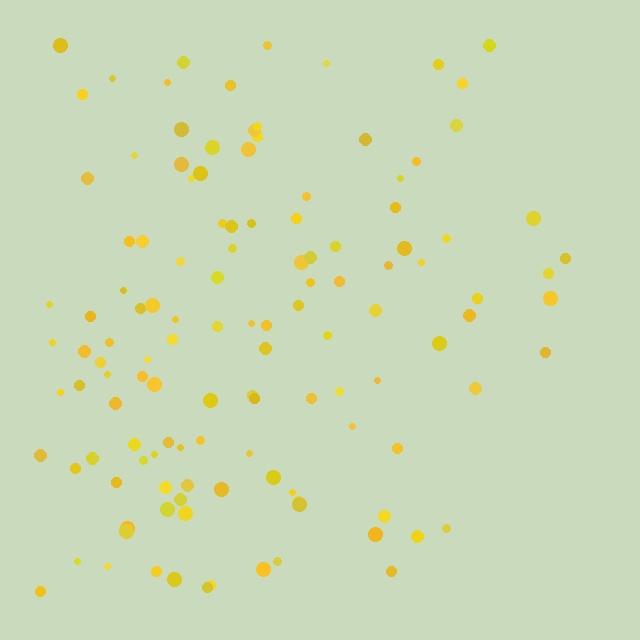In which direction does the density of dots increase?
From right to left, with the left side densest.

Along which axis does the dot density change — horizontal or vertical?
Horizontal.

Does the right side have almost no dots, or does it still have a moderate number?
Still a moderate number, just noticeably fewer than the left.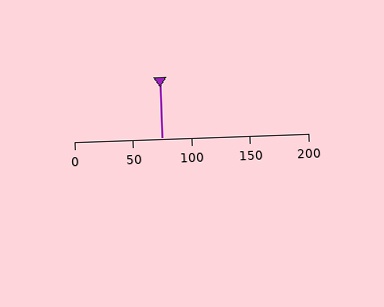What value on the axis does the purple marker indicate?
The marker indicates approximately 75.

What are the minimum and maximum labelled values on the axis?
The axis runs from 0 to 200.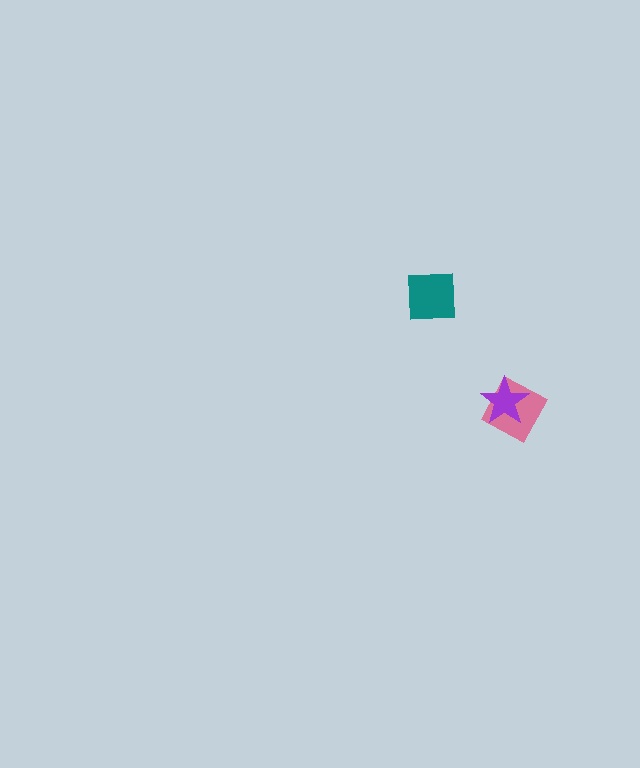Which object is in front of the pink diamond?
The purple star is in front of the pink diamond.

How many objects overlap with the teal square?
0 objects overlap with the teal square.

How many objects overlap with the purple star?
1 object overlaps with the purple star.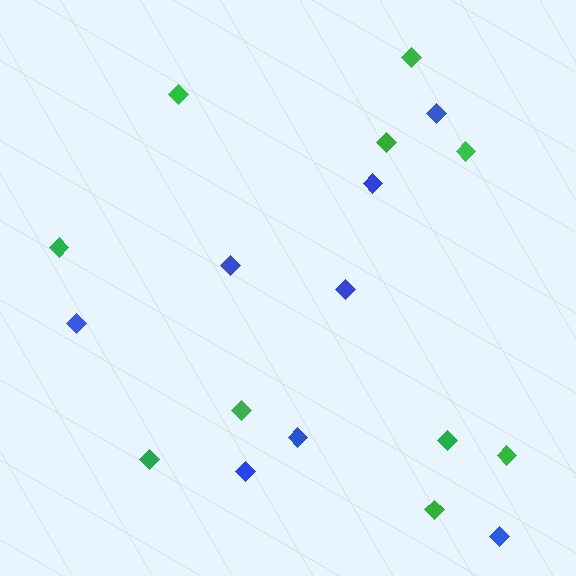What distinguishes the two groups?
There are 2 groups: one group of green diamonds (10) and one group of blue diamonds (8).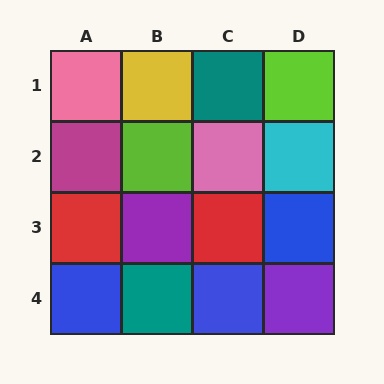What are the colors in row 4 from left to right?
Blue, teal, blue, purple.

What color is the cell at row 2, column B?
Lime.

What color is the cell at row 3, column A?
Red.